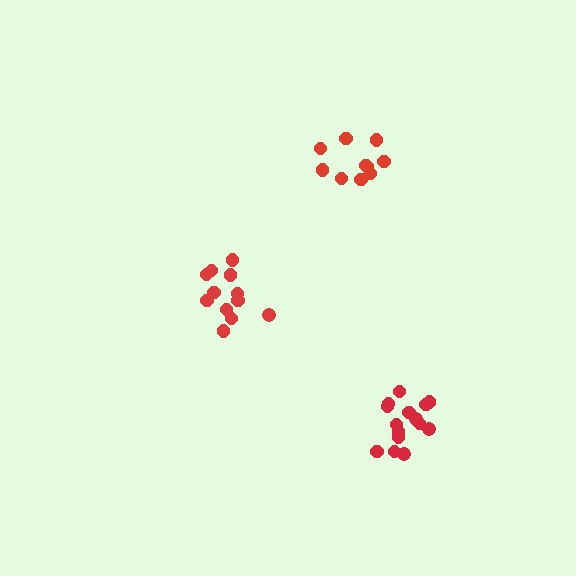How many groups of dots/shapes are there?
There are 3 groups.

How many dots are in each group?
Group 1: 15 dots, Group 2: 10 dots, Group 3: 12 dots (37 total).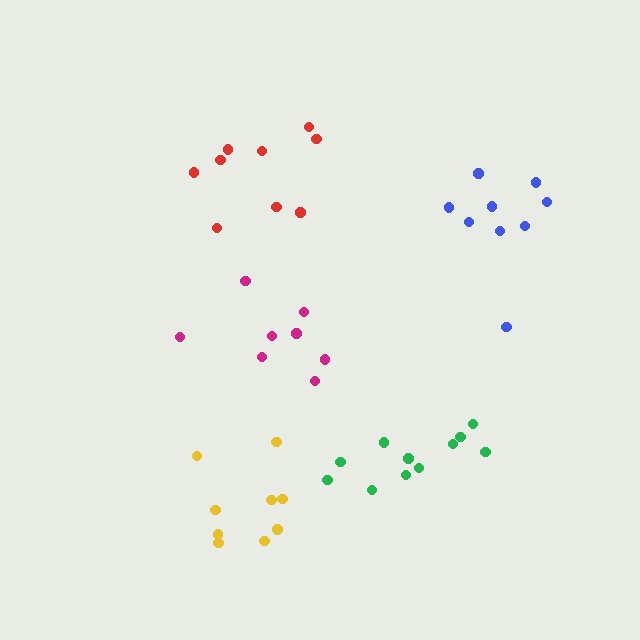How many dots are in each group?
Group 1: 9 dots, Group 2: 8 dots, Group 3: 9 dots, Group 4: 11 dots, Group 5: 9 dots (46 total).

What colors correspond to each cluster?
The clusters are colored: yellow, magenta, red, green, blue.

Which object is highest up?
The red cluster is topmost.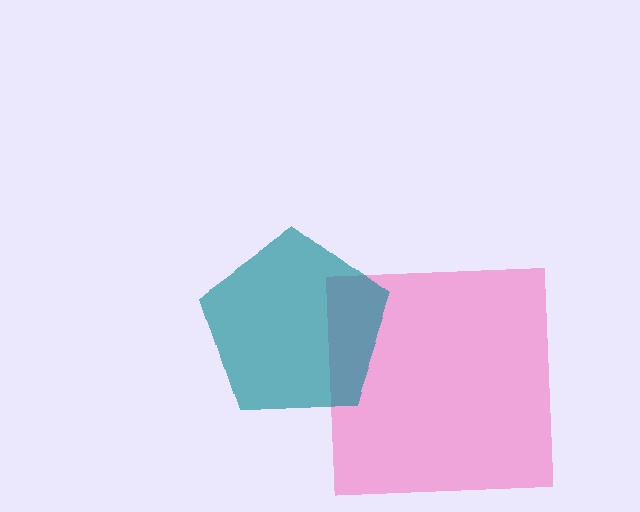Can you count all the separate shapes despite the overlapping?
Yes, there are 2 separate shapes.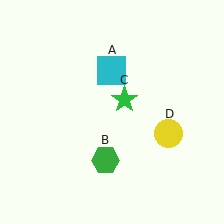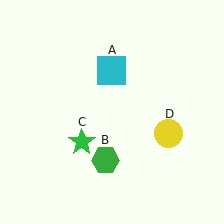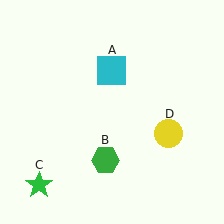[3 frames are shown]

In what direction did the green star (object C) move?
The green star (object C) moved down and to the left.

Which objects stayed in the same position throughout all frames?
Cyan square (object A) and green hexagon (object B) and yellow circle (object D) remained stationary.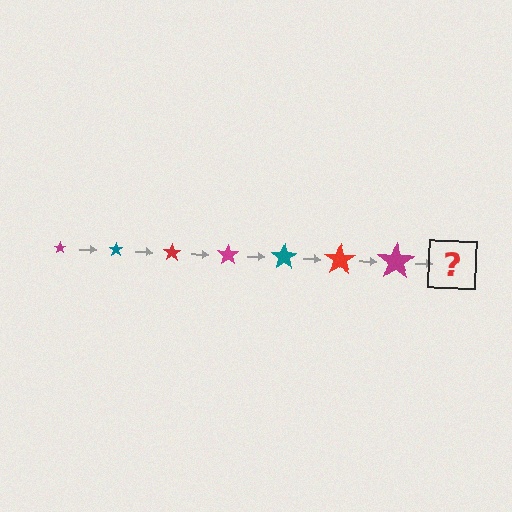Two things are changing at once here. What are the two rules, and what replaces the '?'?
The two rules are that the star grows larger each step and the color cycles through magenta, teal, and red. The '?' should be a teal star, larger than the previous one.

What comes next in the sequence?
The next element should be a teal star, larger than the previous one.